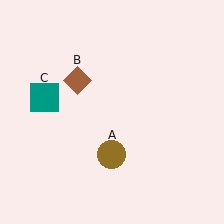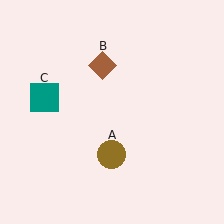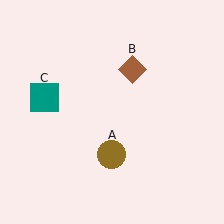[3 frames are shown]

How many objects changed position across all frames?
1 object changed position: brown diamond (object B).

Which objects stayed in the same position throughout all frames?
Brown circle (object A) and teal square (object C) remained stationary.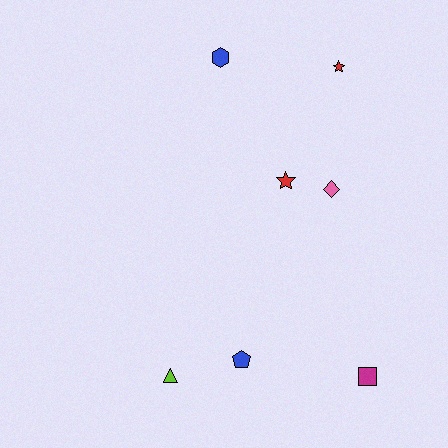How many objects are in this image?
There are 7 objects.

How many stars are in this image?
There are 2 stars.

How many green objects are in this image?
There are no green objects.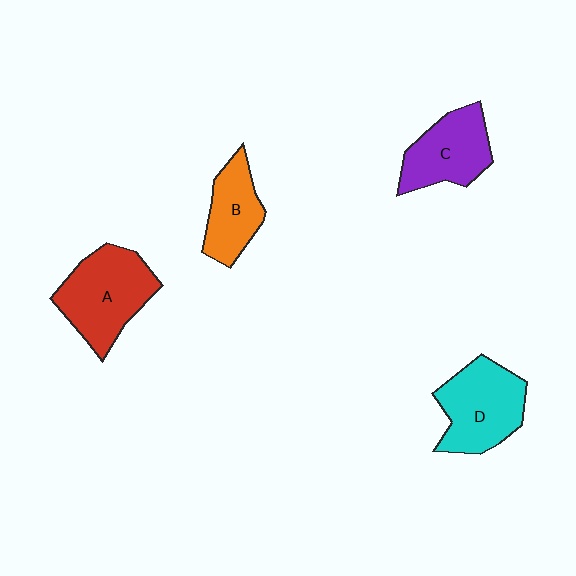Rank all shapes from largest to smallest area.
From largest to smallest: A (red), D (cyan), C (purple), B (orange).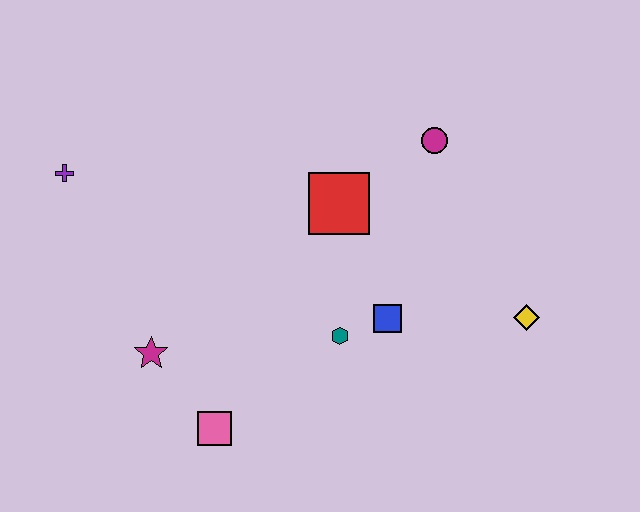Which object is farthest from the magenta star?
The yellow diamond is farthest from the magenta star.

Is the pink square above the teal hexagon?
No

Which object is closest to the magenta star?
The pink square is closest to the magenta star.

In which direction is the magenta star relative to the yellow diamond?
The magenta star is to the left of the yellow diamond.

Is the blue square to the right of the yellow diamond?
No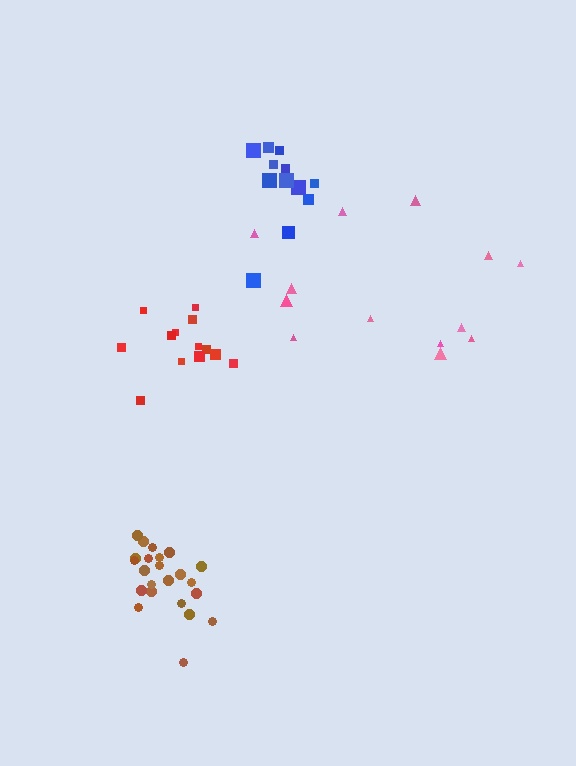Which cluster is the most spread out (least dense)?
Pink.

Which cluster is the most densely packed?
Brown.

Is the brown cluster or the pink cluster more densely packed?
Brown.